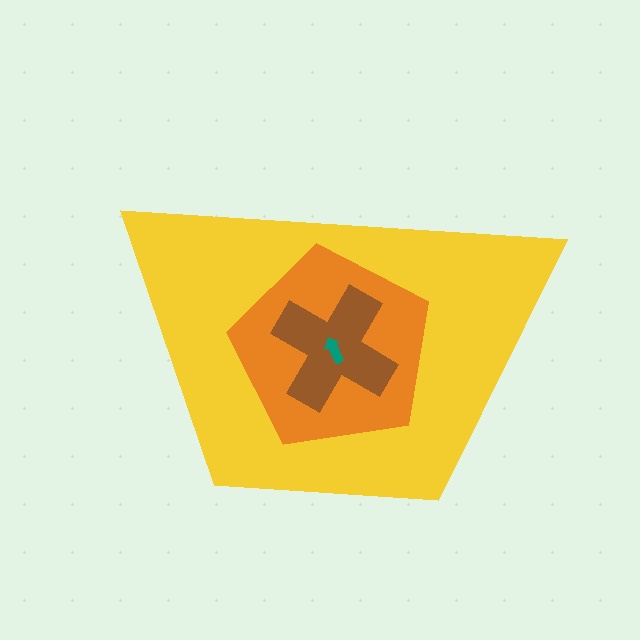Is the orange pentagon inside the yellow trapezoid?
Yes.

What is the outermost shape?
The yellow trapezoid.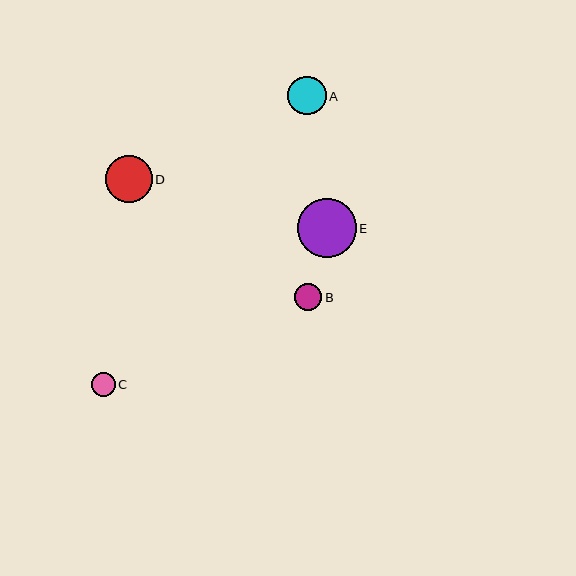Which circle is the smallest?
Circle C is the smallest with a size of approximately 24 pixels.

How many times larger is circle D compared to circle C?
Circle D is approximately 2.0 times the size of circle C.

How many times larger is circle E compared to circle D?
Circle E is approximately 1.2 times the size of circle D.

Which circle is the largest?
Circle E is the largest with a size of approximately 59 pixels.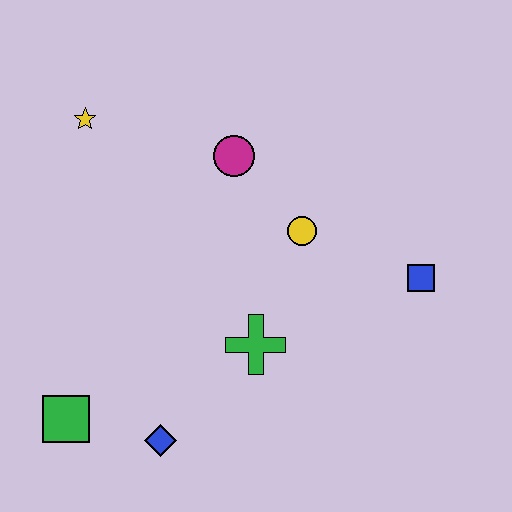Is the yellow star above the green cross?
Yes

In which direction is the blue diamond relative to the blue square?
The blue diamond is to the left of the blue square.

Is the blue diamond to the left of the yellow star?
No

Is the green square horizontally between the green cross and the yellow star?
No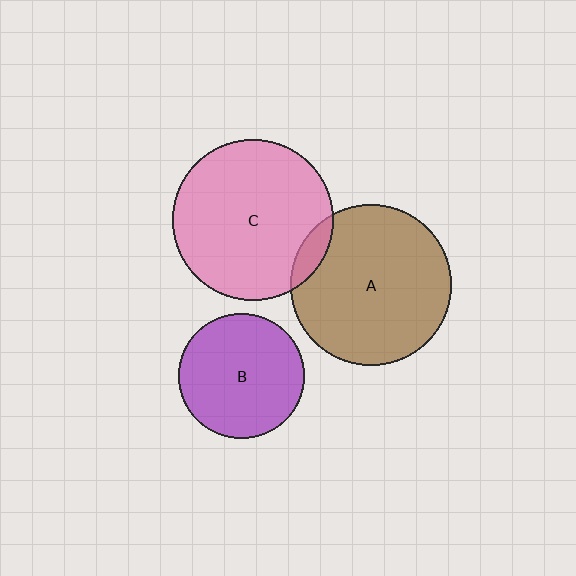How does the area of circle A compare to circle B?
Approximately 1.6 times.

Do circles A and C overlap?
Yes.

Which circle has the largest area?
Circle A (brown).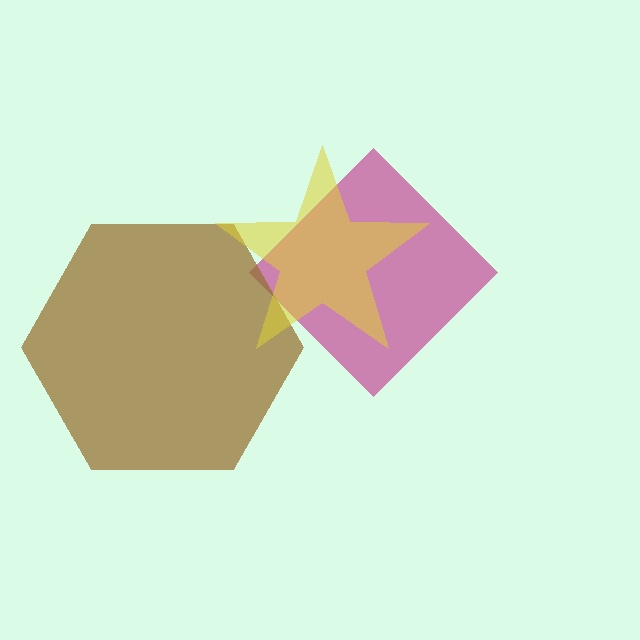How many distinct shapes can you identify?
There are 3 distinct shapes: a magenta diamond, a brown hexagon, a yellow star.